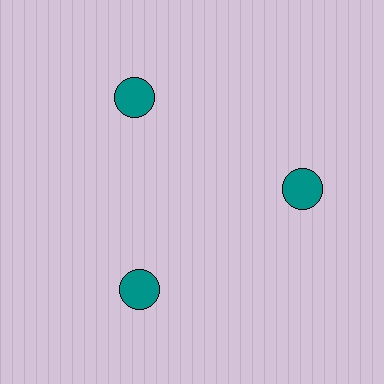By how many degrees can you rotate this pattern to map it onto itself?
The pattern maps onto itself every 120 degrees of rotation.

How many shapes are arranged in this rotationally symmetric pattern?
There are 3 shapes, arranged in 3 groups of 1.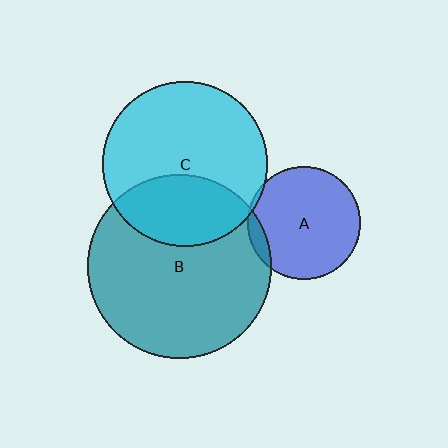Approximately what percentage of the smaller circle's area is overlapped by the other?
Approximately 5%.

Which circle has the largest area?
Circle B (teal).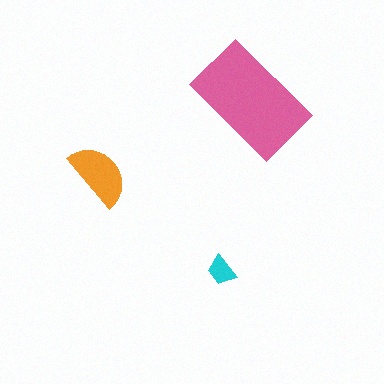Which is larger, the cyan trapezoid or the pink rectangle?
The pink rectangle.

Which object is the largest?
The pink rectangle.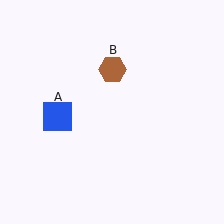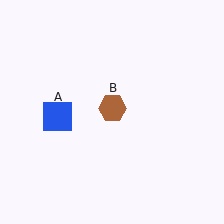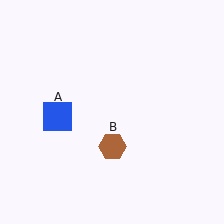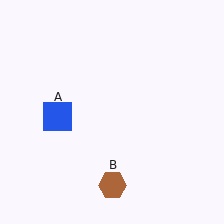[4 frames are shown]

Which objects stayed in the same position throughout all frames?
Blue square (object A) remained stationary.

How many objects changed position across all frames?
1 object changed position: brown hexagon (object B).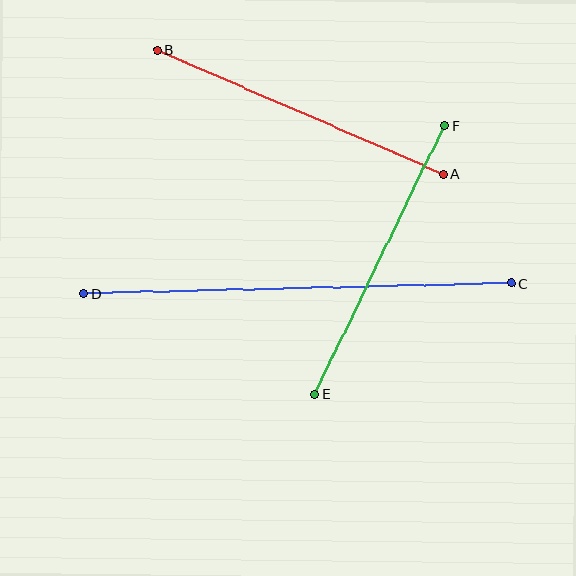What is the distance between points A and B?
The distance is approximately 312 pixels.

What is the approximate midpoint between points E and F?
The midpoint is at approximately (380, 260) pixels.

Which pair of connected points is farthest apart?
Points C and D are farthest apart.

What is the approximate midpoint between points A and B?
The midpoint is at approximately (300, 112) pixels.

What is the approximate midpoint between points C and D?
The midpoint is at approximately (297, 289) pixels.